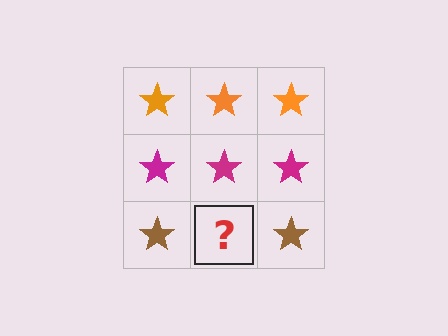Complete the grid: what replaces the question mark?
The question mark should be replaced with a brown star.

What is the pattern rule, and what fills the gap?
The rule is that each row has a consistent color. The gap should be filled with a brown star.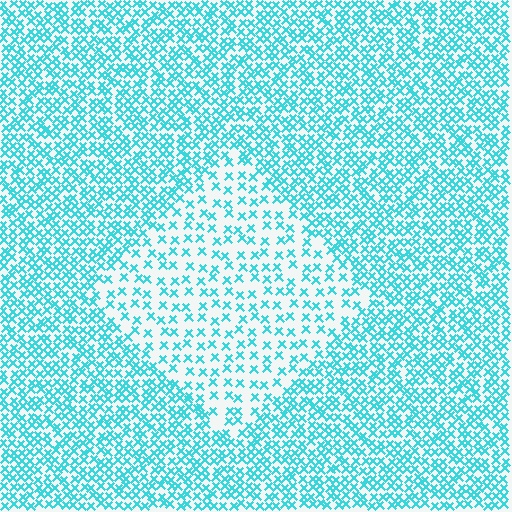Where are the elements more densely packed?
The elements are more densely packed outside the diamond boundary.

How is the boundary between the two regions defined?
The boundary is defined by a change in element density (approximately 2.2x ratio). All elements are the same color, size, and shape.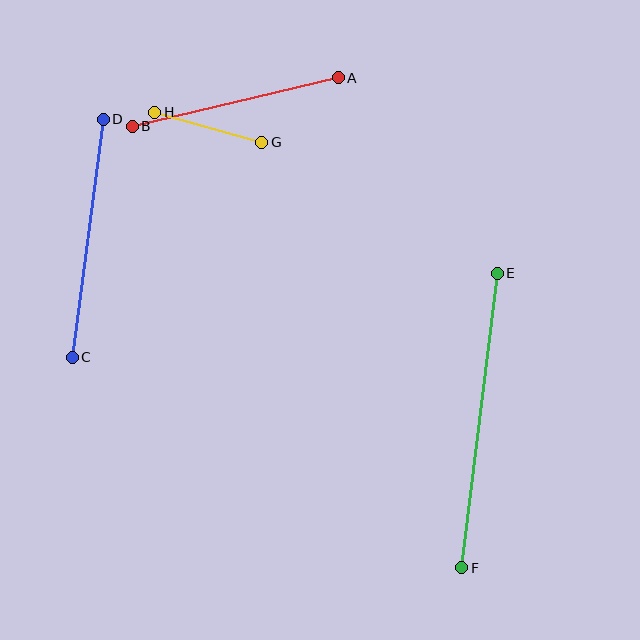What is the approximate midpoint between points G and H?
The midpoint is at approximately (208, 127) pixels.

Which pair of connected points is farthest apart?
Points E and F are farthest apart.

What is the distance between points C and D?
The distance is approximately 240 pixels.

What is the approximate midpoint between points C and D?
The midpoint is at approximately (88, 238) pixels.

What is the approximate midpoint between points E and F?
The midpoint is at approximately (480, 420) pixels.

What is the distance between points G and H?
The distance is approximately 111 pixels.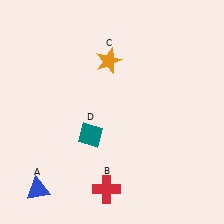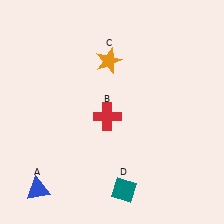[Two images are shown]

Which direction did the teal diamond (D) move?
The teal diamond (D) moved down.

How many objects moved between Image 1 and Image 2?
2 objects moved between the two images.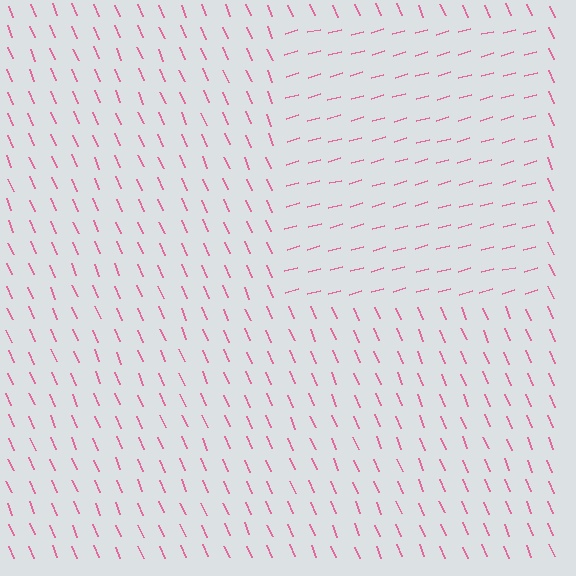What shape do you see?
I see a rectangle.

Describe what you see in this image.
The image is filled with small pink line segments. A rectangle region in the image has lines oriented differently from the surrounding lines, creating a visible texture boundary.